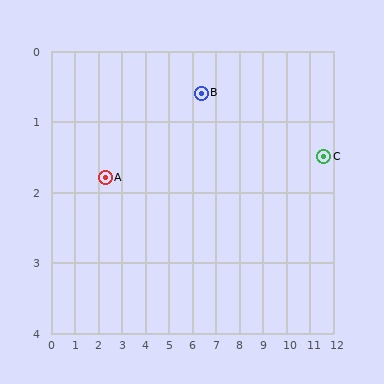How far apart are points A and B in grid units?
Points A and B are about 4.3 grid units apart.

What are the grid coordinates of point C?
Point C is at approximately (11.6, 1.5).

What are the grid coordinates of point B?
Point B is at approximately (6.4, 0.6).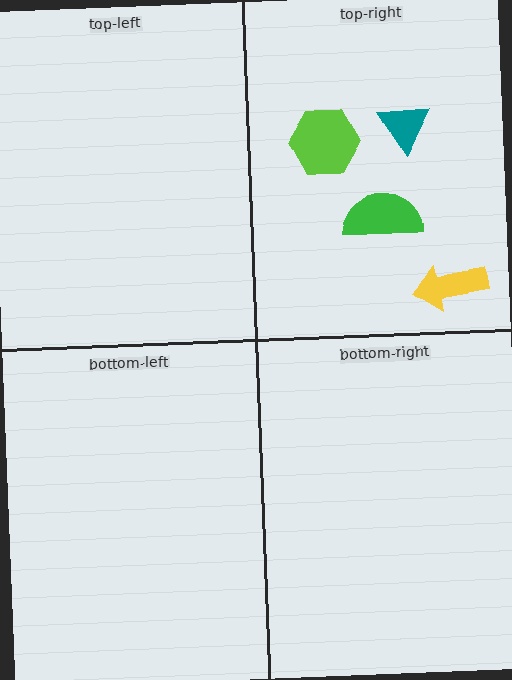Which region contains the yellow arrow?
The top-right region.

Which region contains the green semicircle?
The top-right region.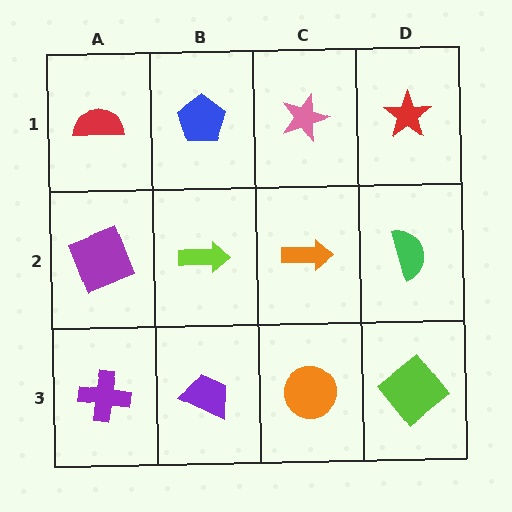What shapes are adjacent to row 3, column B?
A lime arrow (row 2, column B), a purple cross (row 3, column A), an orange circle (row 3, column C).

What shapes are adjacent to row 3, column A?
A purple square (row 2, column A), a purple trapezoid (row 3, column B).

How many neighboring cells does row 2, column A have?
3.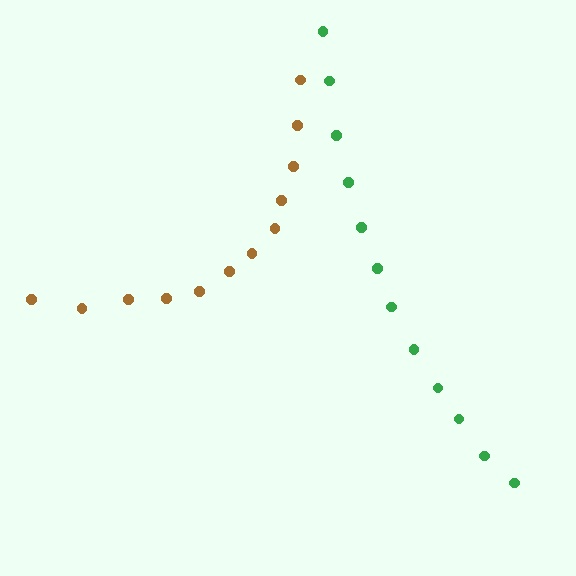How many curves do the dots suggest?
There are 2 distinct paths.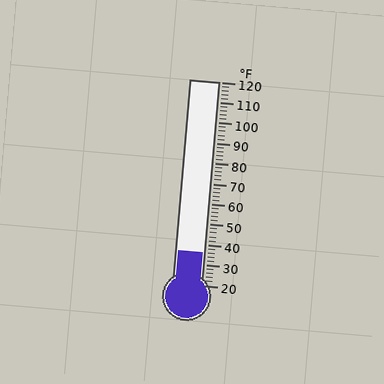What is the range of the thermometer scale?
The thermometer scale ranges from 20°F to 120°F.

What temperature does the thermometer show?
The thermometer shows approximately 36°F.